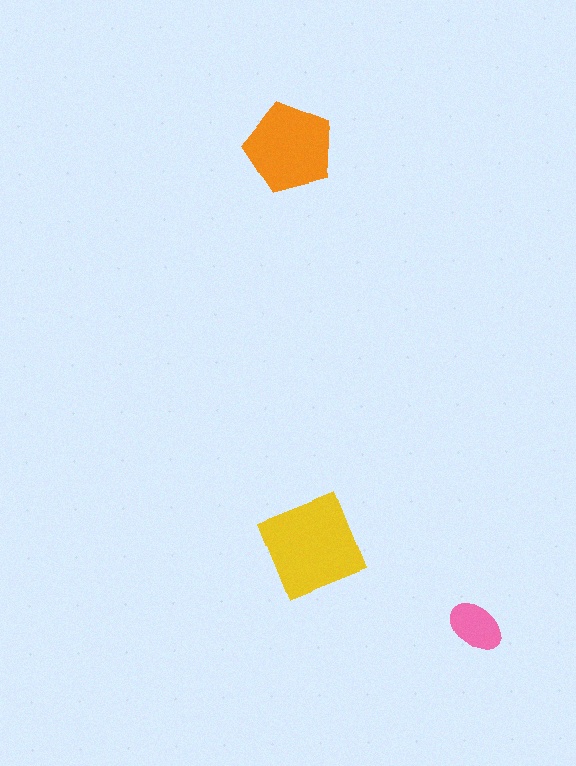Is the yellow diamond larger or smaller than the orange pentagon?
Larger.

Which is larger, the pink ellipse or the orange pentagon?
The orange pentagon.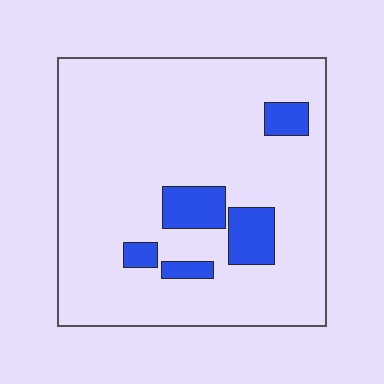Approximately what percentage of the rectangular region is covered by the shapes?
Approximately 10%.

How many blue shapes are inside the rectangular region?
5.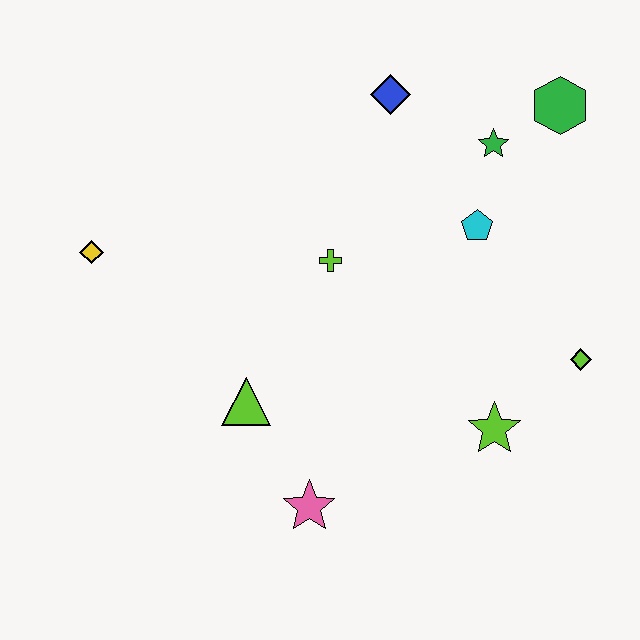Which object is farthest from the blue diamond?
The pink star is farthest from the blue diamond.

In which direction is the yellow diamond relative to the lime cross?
The yellow diamond is to the left of the lime cross.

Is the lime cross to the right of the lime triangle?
Yes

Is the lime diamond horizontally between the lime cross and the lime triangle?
No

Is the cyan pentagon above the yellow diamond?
Yes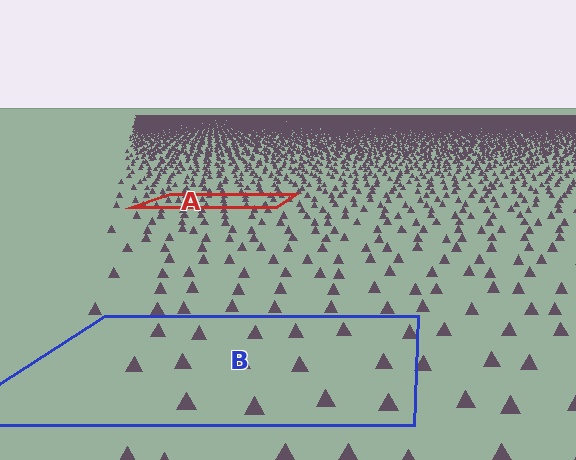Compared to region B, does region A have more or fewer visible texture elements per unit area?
Region A has more texture elements per unit area — they are packed more densely because it is farther away.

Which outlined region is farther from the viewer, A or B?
Region A is farther from the viewer — the texture elements inside it appear smaller and more densely packed.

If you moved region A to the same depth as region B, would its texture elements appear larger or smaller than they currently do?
They would appear larger. At a closer depth, the same texture elements are projected at a bigger on-screen size.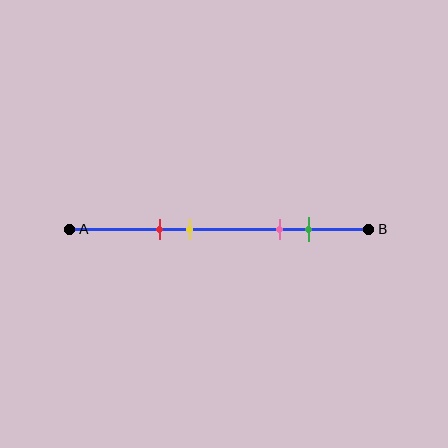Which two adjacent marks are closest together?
The red and yellow marks are the closest adjacent pair.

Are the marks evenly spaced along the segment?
No, the marks are not evenly spaced.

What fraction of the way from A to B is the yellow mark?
The yellow mark is approximately 40% (0.4) of the way from A to B.